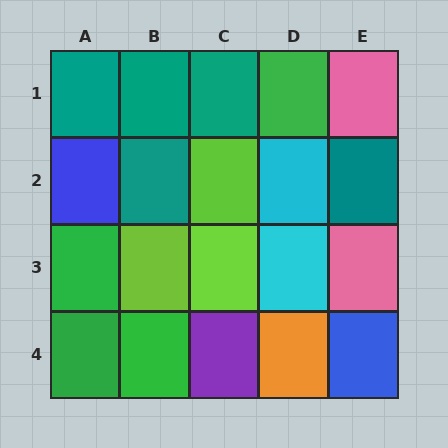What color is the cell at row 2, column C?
Lime.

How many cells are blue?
2 cells are blue.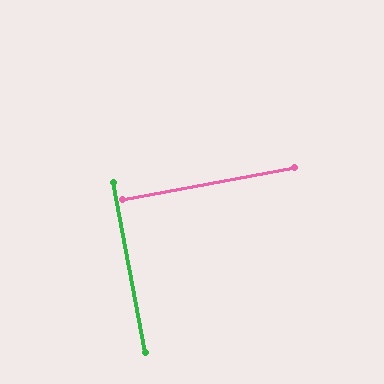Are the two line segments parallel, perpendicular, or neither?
Perpendicular — they meet at approximately 90°.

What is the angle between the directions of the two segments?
Approximately 90 degrees.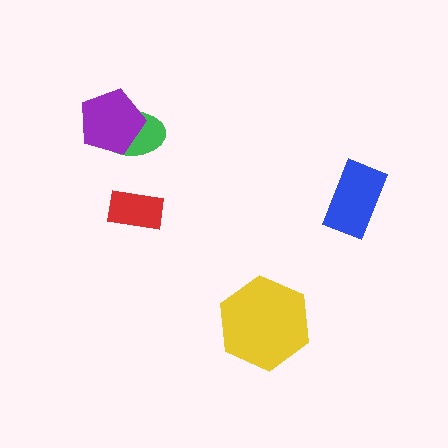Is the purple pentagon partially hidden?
No, no other shape covers it.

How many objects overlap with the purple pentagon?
1 object overlaps with the purple pentagon.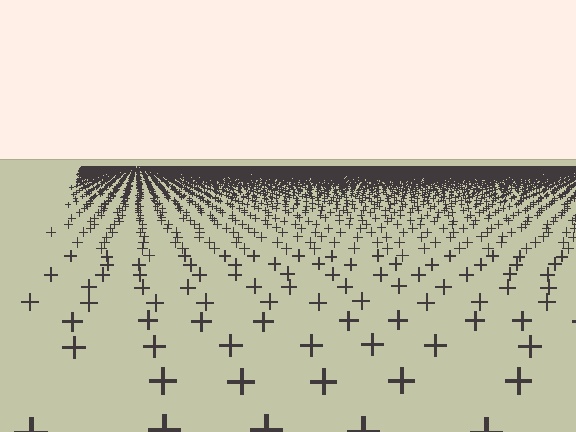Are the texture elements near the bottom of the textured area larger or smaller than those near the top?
Larger. Near the bottom, elements are closer to the viewer and appear at a bigger on-screen size.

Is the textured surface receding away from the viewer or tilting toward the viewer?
The surface is receding away from the viewer. Texture elements get smaller and denser toward the top.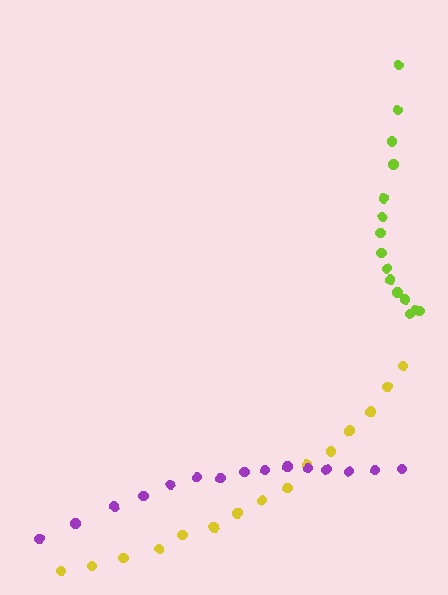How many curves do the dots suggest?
There are 3 distinct paths.